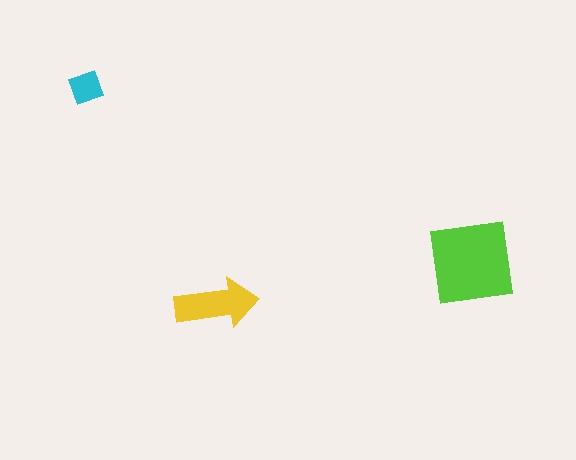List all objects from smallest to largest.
The cyan square, the yellow arrow, the lime square.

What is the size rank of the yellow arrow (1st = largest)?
2nd.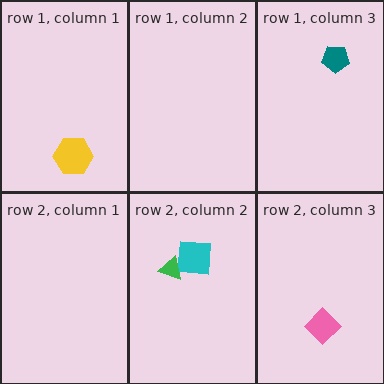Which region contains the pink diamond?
The row 2, column 3 region.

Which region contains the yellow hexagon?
The row 1, column 1 region.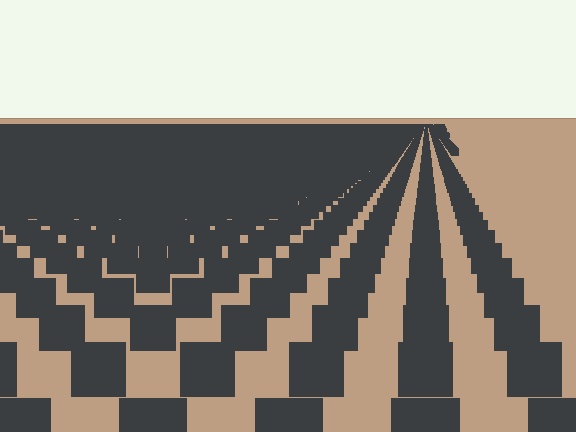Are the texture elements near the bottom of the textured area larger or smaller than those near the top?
Larger. Near the bottom, elements are closer to the viewer and appear at a bigger on-screen size.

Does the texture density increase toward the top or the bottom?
Density increases toward the top.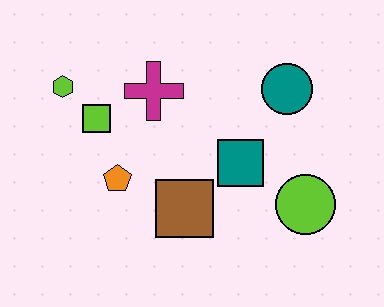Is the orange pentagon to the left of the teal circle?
Yes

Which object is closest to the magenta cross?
The lime square is closest to the magenta cross.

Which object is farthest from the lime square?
The lime circle is farthest from the lime square.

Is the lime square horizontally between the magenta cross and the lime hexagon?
Yes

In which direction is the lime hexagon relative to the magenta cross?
The lime hexagon is to the left of the magenta cross.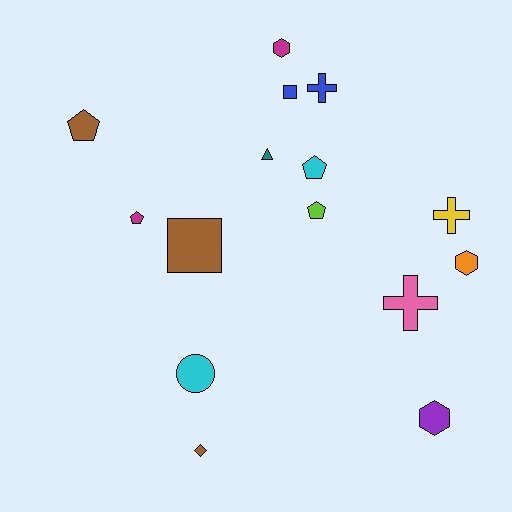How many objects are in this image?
There are 15 objects.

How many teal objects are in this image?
There is 1 teal object.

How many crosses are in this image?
There are 3 crosses.